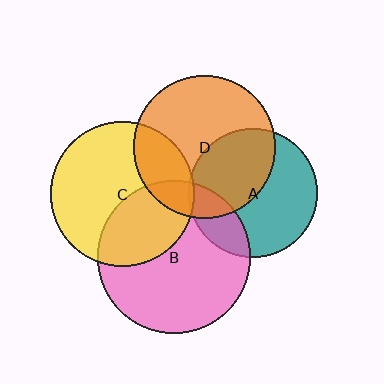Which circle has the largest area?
Circle B (pink).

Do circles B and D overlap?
Yes.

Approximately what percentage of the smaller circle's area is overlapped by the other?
Approximately 15%.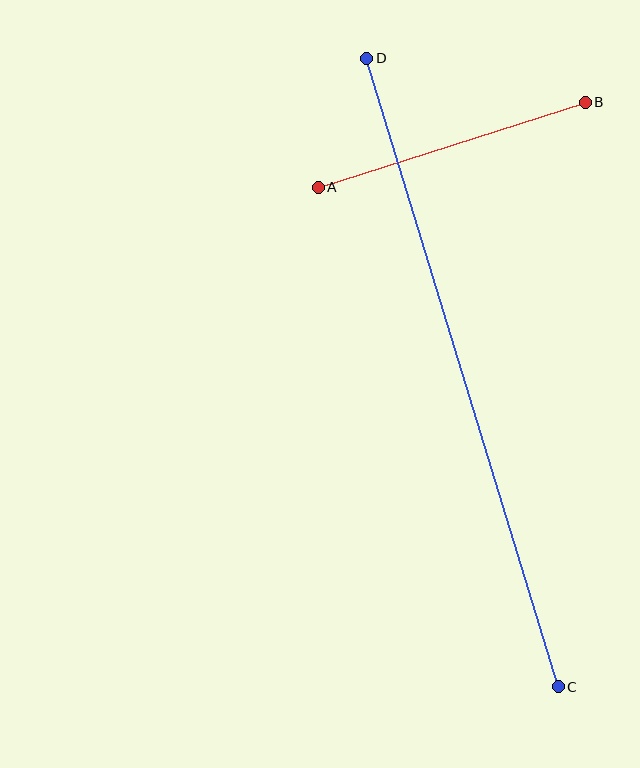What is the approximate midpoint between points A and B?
The midpoint is at approximately (452, 145) pixels.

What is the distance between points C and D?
The distance is approximately 657 pixels.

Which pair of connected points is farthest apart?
Points C and D are farthest apart.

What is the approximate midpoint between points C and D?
The midpoint is at approximately (463, 372) pixels.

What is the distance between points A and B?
The distance is approximately 280 pixels.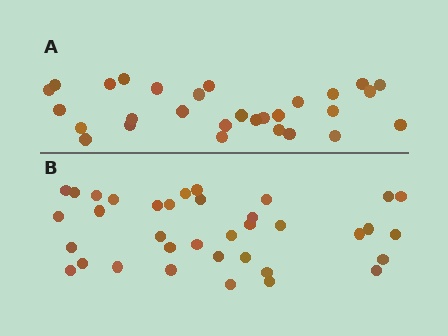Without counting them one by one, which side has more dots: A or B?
Region B (the bottom region) has more dots.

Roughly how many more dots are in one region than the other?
Region B has roughly 8 or so more dots than region A.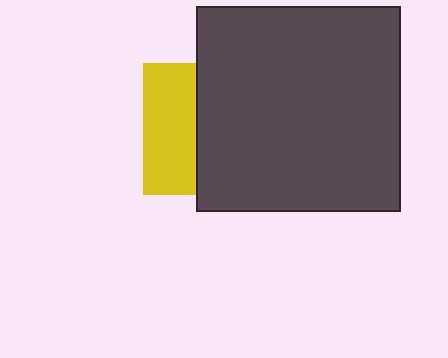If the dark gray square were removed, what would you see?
You would see the complete yellow square.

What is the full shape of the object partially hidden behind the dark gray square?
The partially hidden object is a yellow square.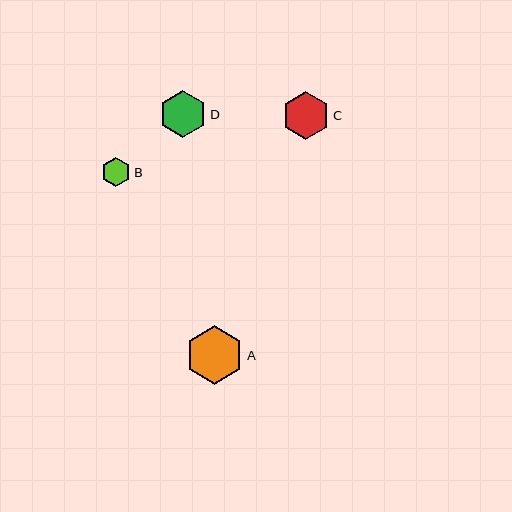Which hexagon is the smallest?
Hexagon B is the smallest with a size of approximately 30 pixels.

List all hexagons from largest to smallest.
From largest to smallest: A, D, C, B.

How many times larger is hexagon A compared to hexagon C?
Hexagon A is approximately 1.2 times the size of hexagon C.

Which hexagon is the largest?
Hexagon A is the largest with a size of approximately 58 pixels.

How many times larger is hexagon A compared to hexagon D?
Hexagon A is approximately 1.2 times the size of hexagon D.